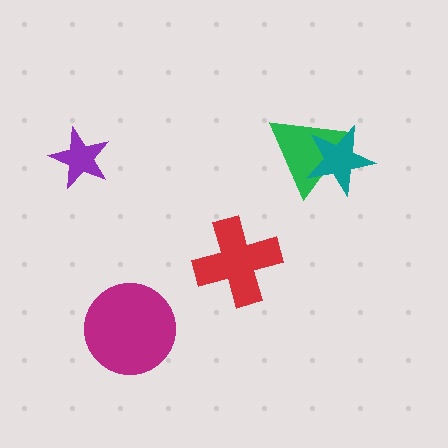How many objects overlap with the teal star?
1 object overlaps with the teal star.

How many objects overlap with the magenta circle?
0 objects overlap with the magenta circle.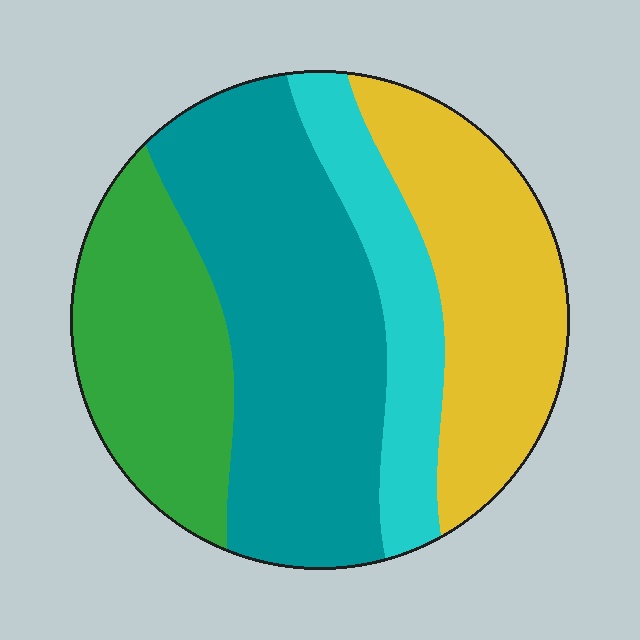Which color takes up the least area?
Cyan, at roughly 15%.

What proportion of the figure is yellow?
Yellow takes up between a quarter and a half of the figure.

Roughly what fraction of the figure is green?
Green covers around 20% of the figure.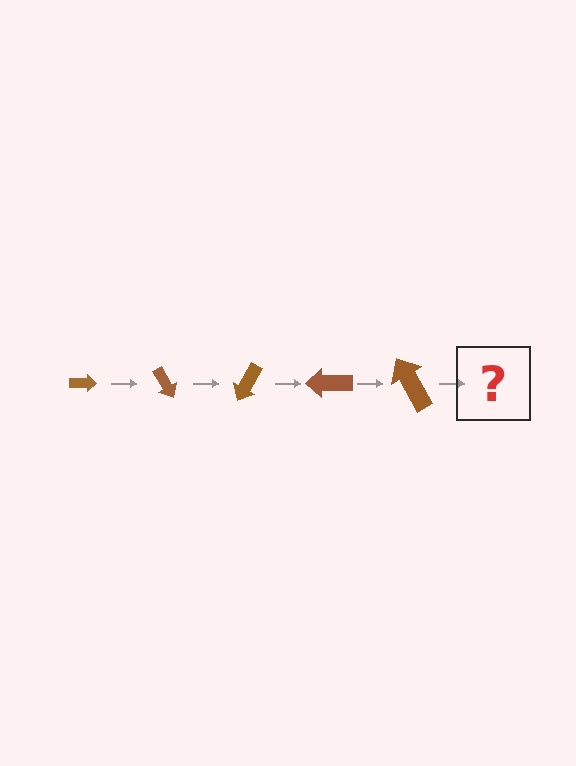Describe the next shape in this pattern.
It should be an arrow, larger than the previous one and rotated 300 degrees from the start.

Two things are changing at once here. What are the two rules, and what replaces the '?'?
The two rules are that the arrow grows larger each step and it rotates 60 degrees each step. The '?' should be an arrow, larger than the previous one and rotated 300 degrees from the start.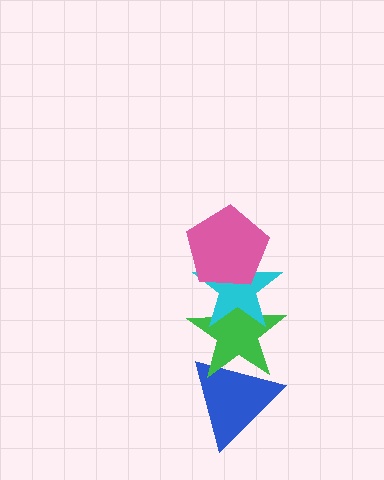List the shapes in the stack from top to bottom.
From top to bottom: the pink pentagon, the cyan star, the green star, the blue triangle.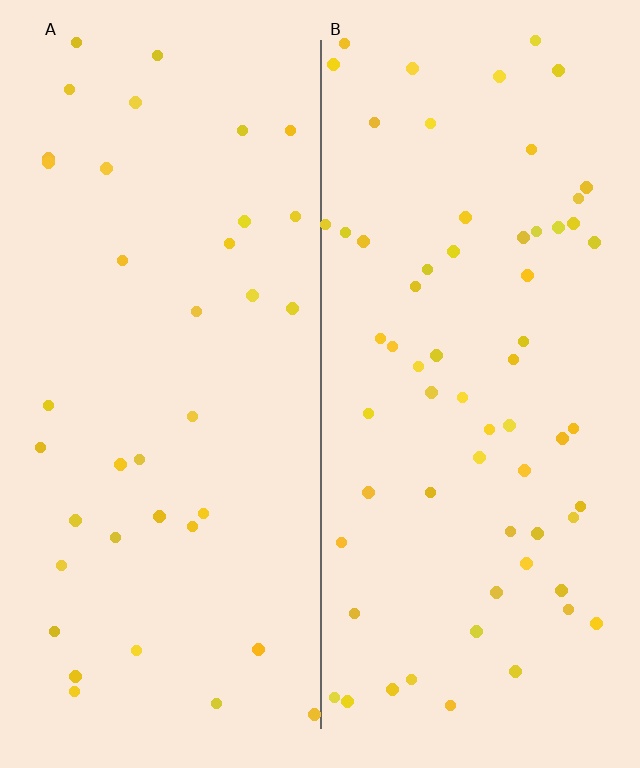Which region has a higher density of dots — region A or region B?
B (the right).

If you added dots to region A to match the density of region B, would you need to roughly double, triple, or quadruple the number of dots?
Approximately double.